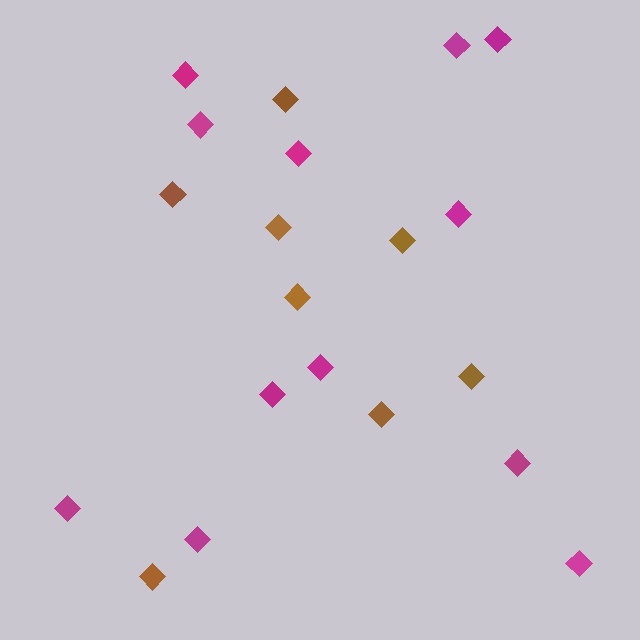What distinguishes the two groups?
There are 2 groups: one group of brown diamonds (8) and one group of magenta diamonds (12).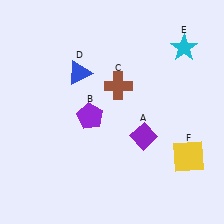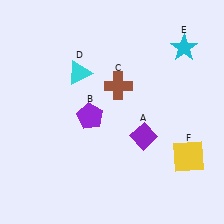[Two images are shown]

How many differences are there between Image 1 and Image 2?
There is 1 difference between the two images.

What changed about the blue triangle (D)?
In Image 1, D is blue. In Image 2, it changed to cyan.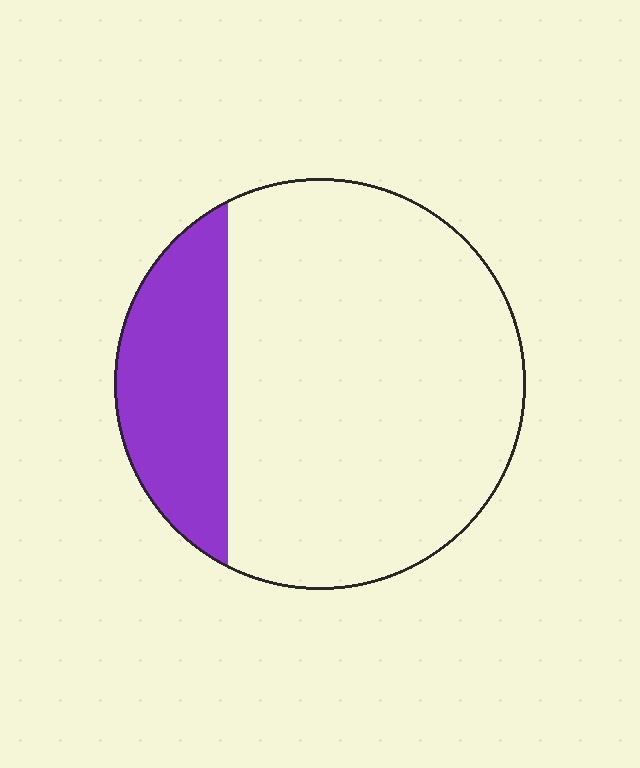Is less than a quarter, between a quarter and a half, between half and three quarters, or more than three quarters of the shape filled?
Less than a quarter.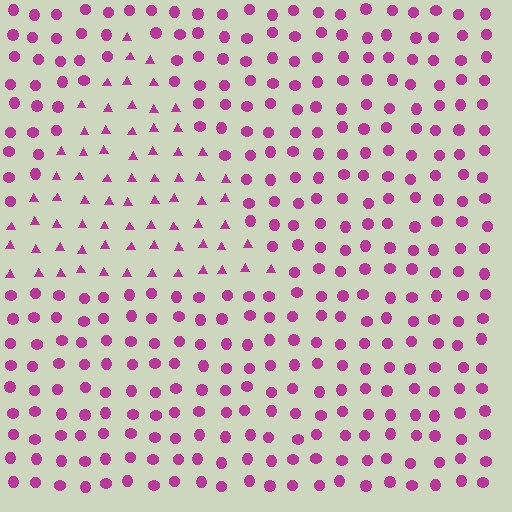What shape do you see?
I see a triangle.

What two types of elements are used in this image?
The image uses triangles inside the triangle region and circles outside it.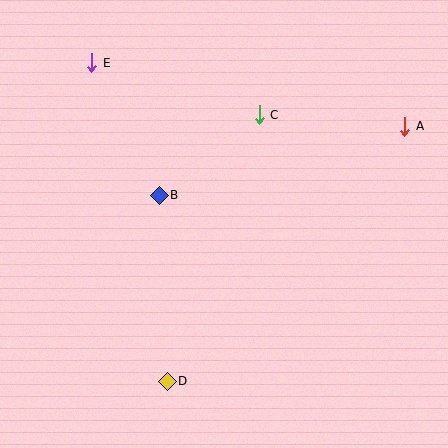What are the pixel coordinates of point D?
Point D is at (167, 381).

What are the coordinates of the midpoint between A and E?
The midpoint between A and E is at (248, 94).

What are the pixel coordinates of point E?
Point E is at (92, 63).